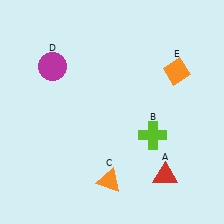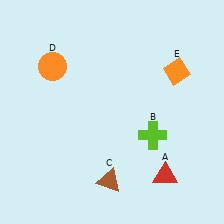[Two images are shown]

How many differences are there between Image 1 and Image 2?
There are 2 differences between the two images.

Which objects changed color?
C changed from orange to brown. D changed from magenta to orange.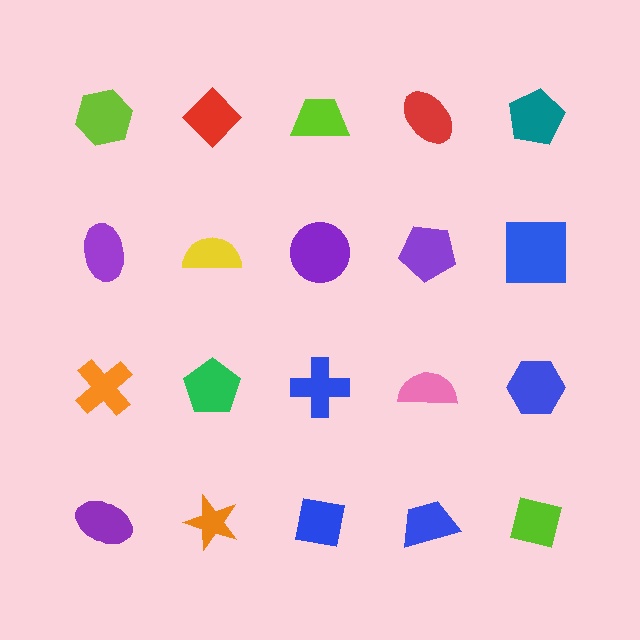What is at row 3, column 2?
A green pentagon.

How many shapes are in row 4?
5 shapes.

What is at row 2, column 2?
A yellow semicircle.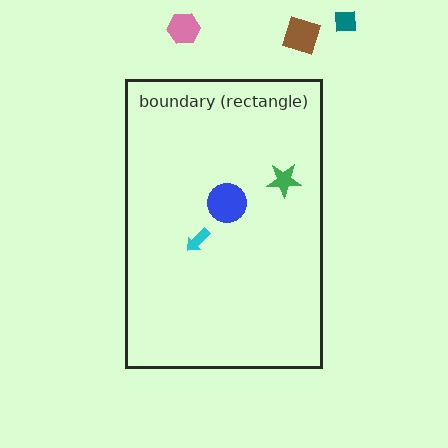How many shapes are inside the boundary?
3 inside, 3 outside.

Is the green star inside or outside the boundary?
Inside.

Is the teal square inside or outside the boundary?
Outside.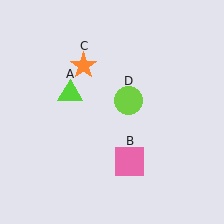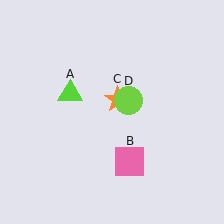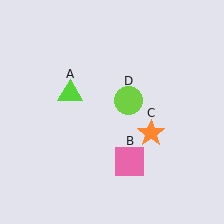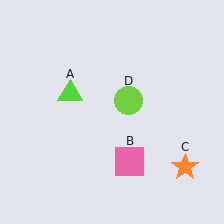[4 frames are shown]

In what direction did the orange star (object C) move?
The orange star (object C) moved down and to the right.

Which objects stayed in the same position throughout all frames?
Lime triangle (object A) and pink square (object B) and lime circle (object D) remained stationary.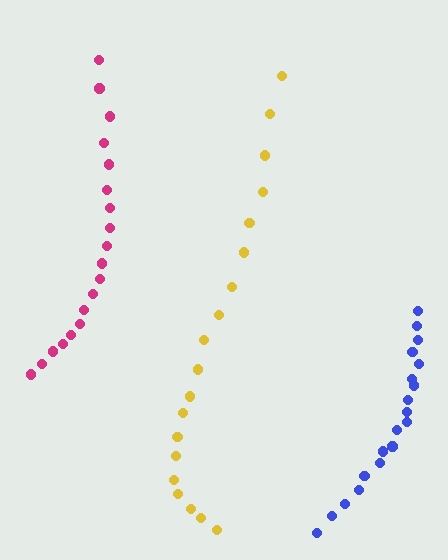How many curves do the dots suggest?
There are 3 distinct paths.